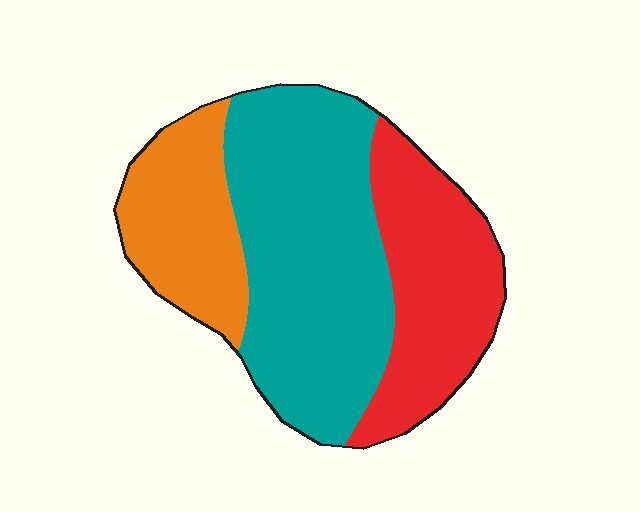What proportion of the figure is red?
Red covers around 30% of the figure.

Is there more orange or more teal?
Teal.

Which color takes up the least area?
Orange, at roughly 20%.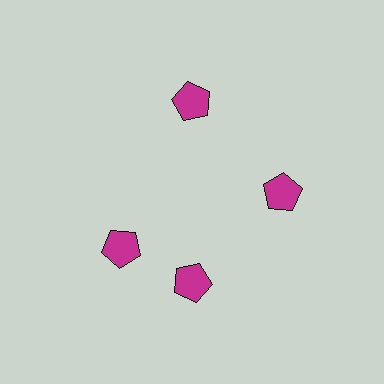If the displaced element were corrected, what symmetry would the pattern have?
It would have 4-fold rotational symmetry — the pattern would map onto itself every 90 degrees.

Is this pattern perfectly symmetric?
No. The 4 magenta pentagons are arranged in a ring, but one element near the 9 o'clock position is rotated out of alignment along the ring, breaking the 4-fold rotational symmetry.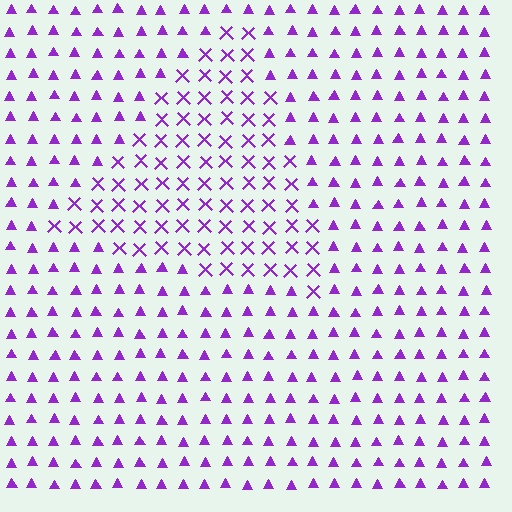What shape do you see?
I see a triangle.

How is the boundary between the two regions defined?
The boundary is defined by a change in element shape: X marks inside vs. triangles outside. All elements share the same color and spacing.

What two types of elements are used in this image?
The image uses X marks inside the triangle region and triangles outside it.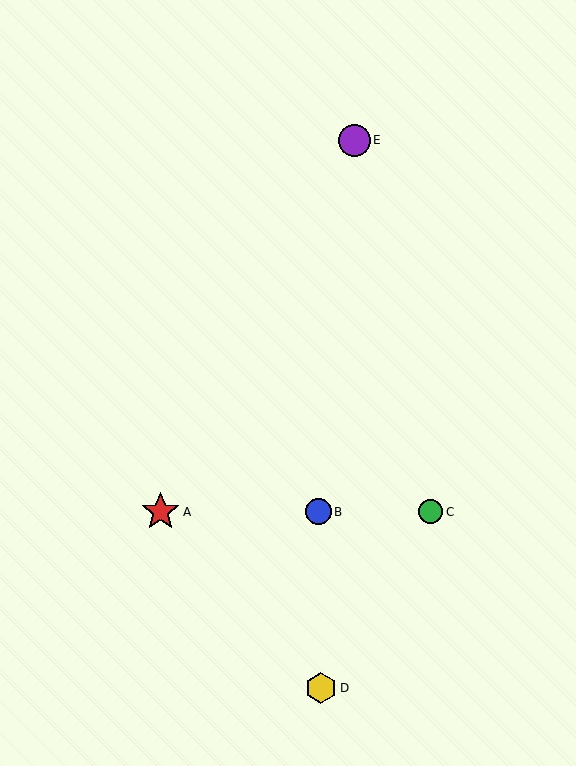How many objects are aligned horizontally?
3 objects (A, B, C) are aligned horizontally.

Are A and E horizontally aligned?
No, A is at y≈512 and E is at y≈140.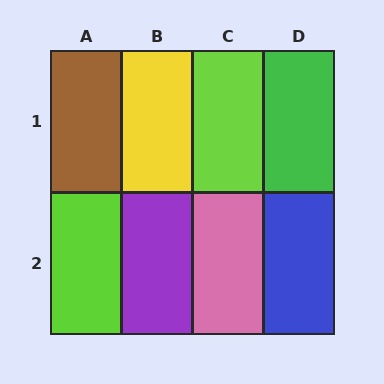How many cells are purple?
1 cell is purple.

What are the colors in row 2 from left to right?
Lime, purple, pink, blue.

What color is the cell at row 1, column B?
Yellow.